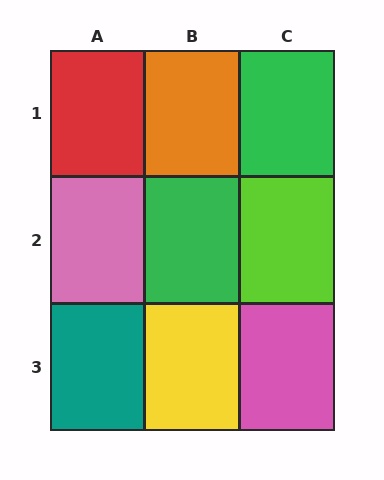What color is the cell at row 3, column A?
Teal.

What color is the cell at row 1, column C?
Green.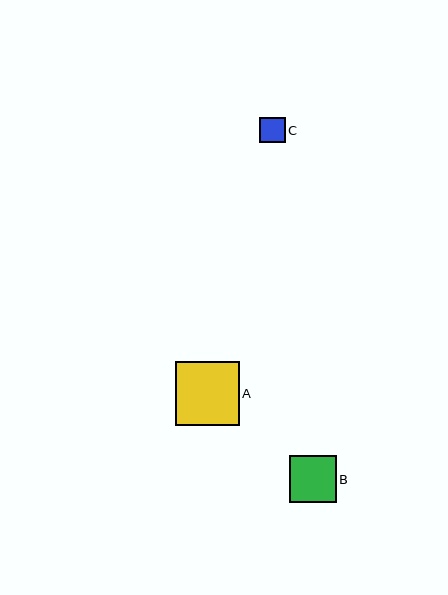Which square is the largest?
Square A is the largest with a size of approximately 64 pixels.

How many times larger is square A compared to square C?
Square A is approximately 2.5 times the size of square C.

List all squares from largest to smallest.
From largest to smallest: A, B, C.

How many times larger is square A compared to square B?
Square A is approximately 1.4 times the size of square B.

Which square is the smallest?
Square C is the smallest with a size of approximately 26 pixels.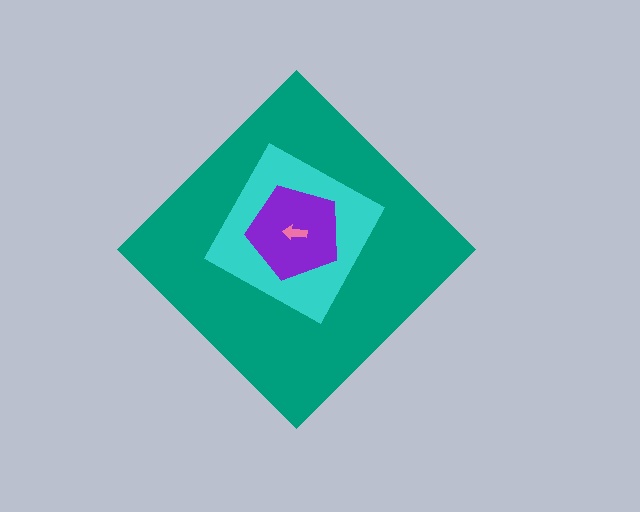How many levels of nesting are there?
4.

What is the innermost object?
The pink arrow.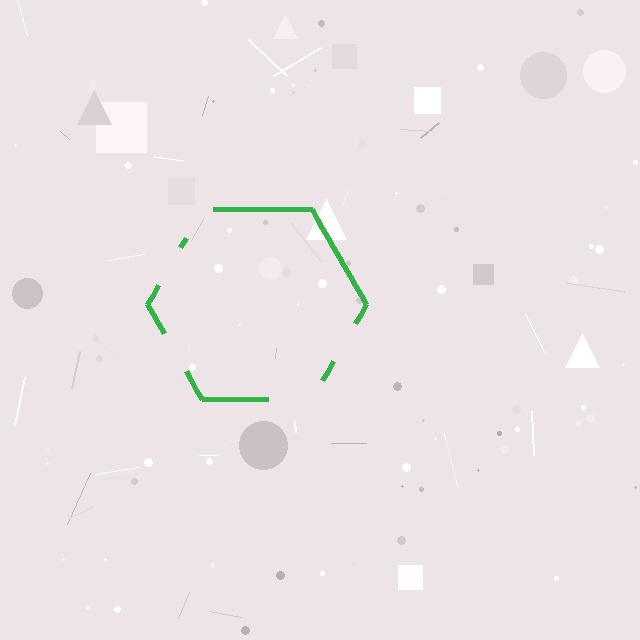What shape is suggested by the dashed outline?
The dashed outline suggests a hexagon.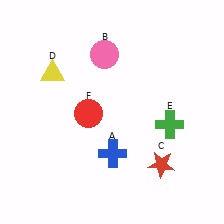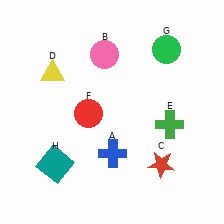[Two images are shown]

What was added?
A green circle (G), a teal square (H) were added in Image 2.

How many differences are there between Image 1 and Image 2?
There are 2 differences between the two images.